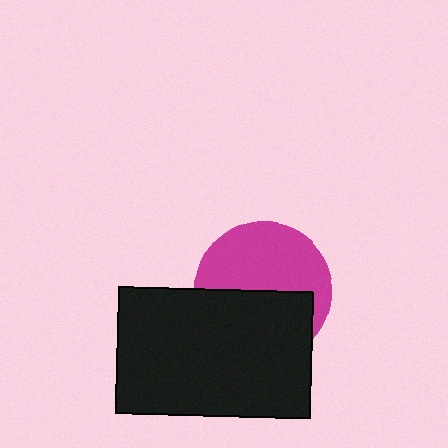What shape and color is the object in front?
The object in front is a black rectangle.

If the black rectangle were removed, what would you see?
You would see the complete magenta circle.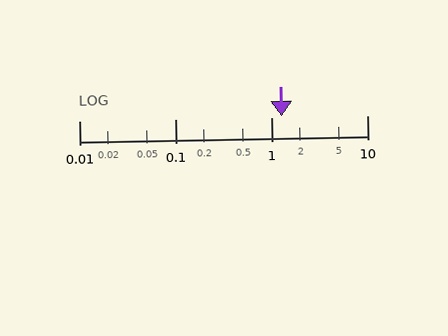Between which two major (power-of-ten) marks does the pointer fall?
The pointer is between 1 and 10.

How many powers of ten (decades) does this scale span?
The scale spans 3 decades, from 0.01 to 10.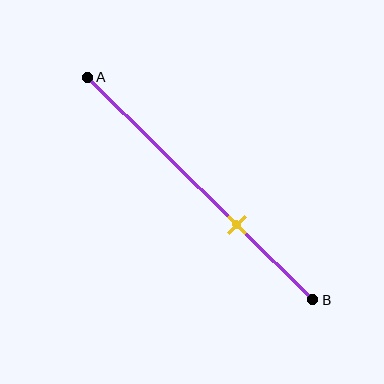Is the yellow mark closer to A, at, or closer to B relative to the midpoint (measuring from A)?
The yellow mark is closer to point B than the midpoint of segment AB.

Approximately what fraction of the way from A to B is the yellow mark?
The yellow mark is approximately 65% of the way from A to B.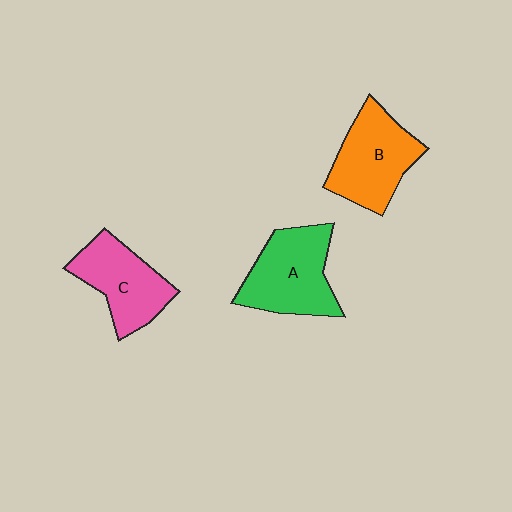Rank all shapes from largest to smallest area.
From largest to smallest: A (green), B (orange), C (pink).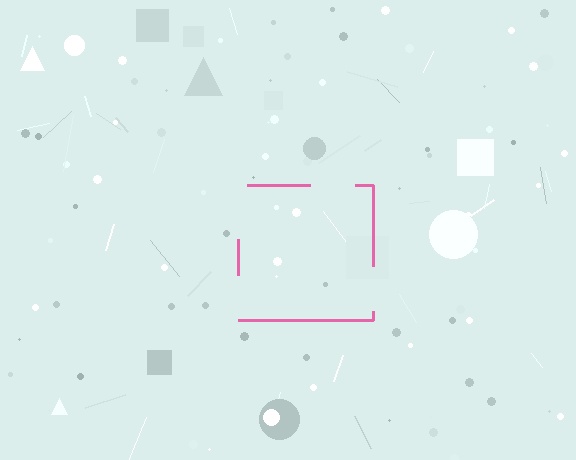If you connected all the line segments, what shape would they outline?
They would outline a square.